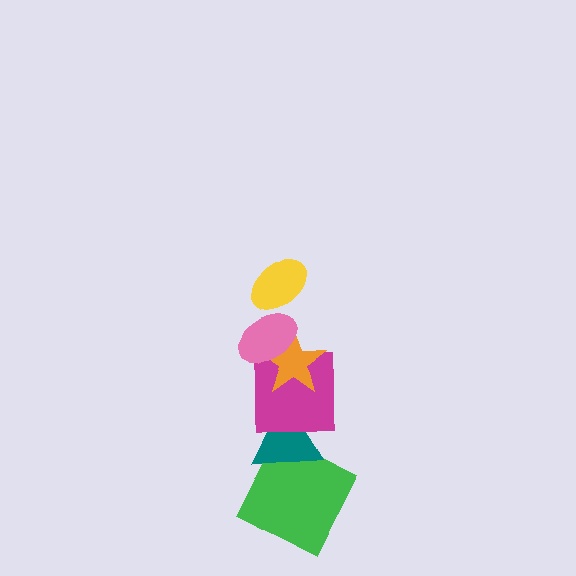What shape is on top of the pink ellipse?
The yellow ellipse is on top of the pink ellipse.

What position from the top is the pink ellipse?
The pink ellipse is 2nd from the top.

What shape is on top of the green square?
The teal triangle is on top of the green square.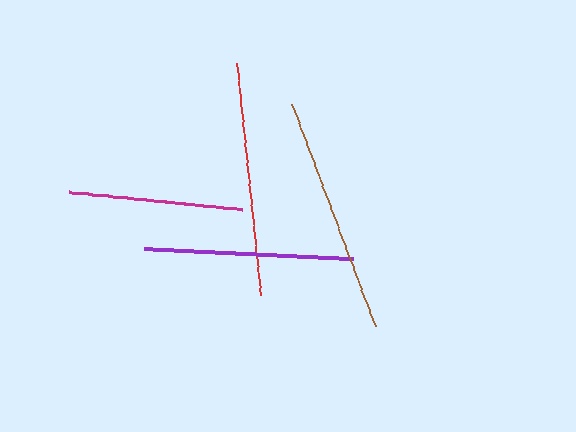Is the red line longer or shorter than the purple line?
The red line is longer than the purple line.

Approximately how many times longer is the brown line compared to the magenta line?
The brown line is approximately 1.4 times the length of the magenta line.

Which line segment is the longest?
The brown line is the longest at approximately 237 pixels.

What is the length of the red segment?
The red segment is approximately 233 pixels long.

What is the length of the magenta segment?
The magenta segment is approximately 175 pixels long.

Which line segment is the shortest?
The magenta line is the shortest at approximately 175 pixels.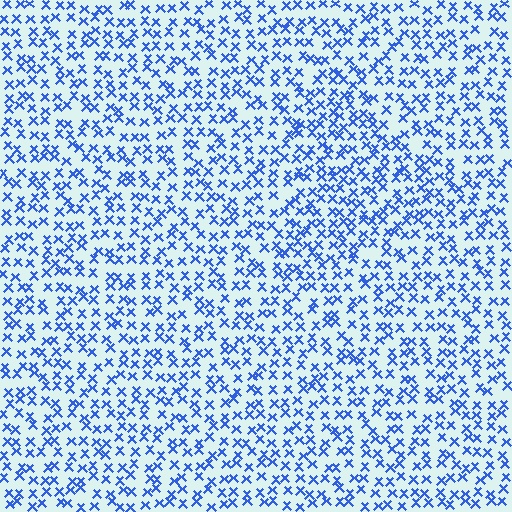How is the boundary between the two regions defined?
The boundary is defined by a change in element density (approximately 1.4x ratio). All elements are the same color, size, and shape.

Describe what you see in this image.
The image contains small blue elements arranged at two different densities. A triangle-shaped region is visible where the elements are more densely packed than the surrounding area.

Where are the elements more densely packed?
The elements are more densely packed inside the triangle boundary.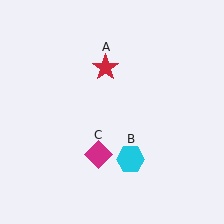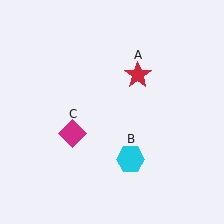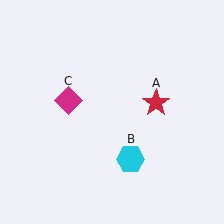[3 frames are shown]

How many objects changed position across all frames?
2 objects changed position: red star (object A), magenta diamond (object C).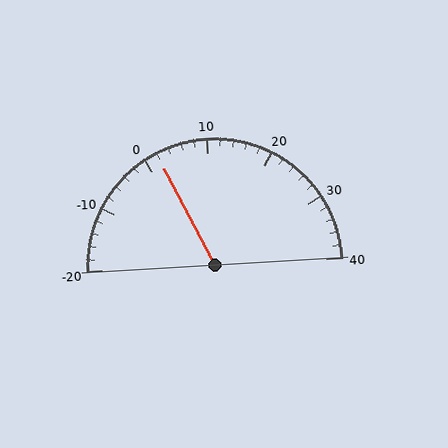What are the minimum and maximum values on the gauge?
The gauge ranges from -20 to 40.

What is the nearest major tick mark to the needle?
The nearest major tick mark is 0.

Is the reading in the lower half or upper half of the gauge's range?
The reading is in the lower half of the range (-20 to 40).